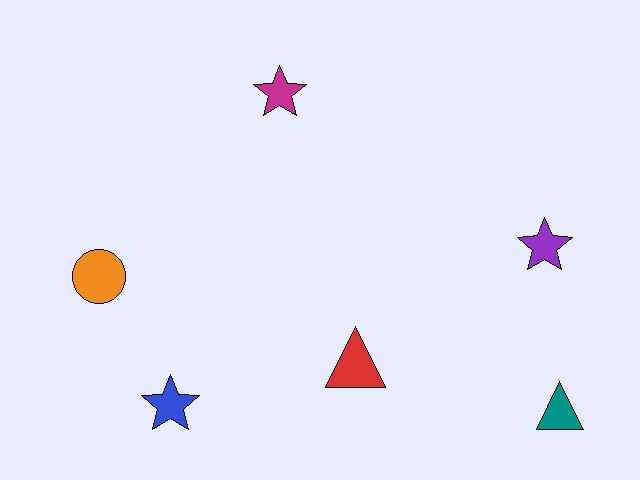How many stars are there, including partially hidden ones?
There are 3 stars.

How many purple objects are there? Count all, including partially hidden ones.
There is 1 purple object.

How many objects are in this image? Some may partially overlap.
There are 6 objects.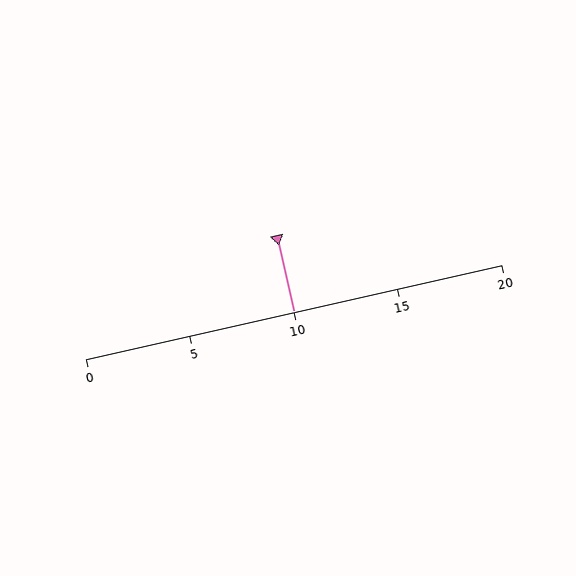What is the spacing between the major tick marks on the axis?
The major ticks are spaced 5 apart.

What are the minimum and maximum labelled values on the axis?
The axis runs from 0 to 20.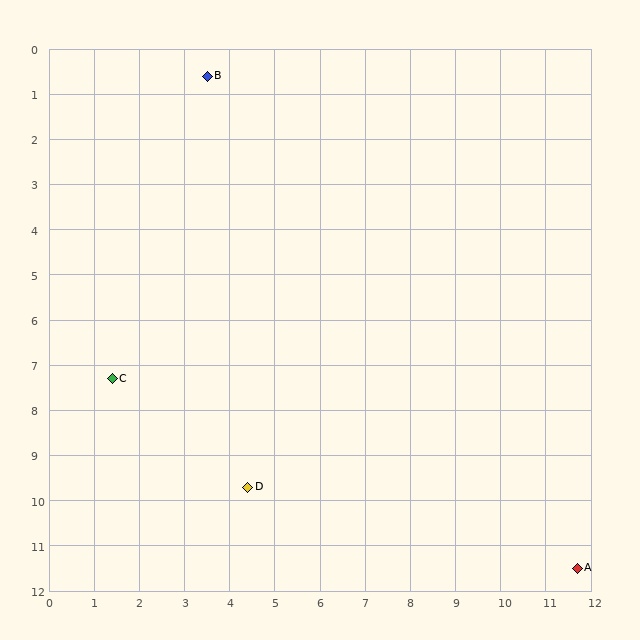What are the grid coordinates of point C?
Point C is at approximately (1.4, 7.3).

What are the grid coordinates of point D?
Point D is at approximately (4.4, 9.7).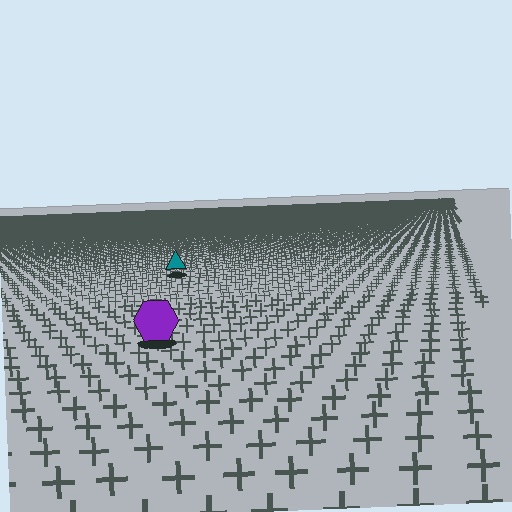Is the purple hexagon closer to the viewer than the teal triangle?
Yes. The purple hexagon is closer — you can tell from the texture gradient: the ground texture is coarser near it.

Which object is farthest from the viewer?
The teal triangle is farthest from the viewer. It appears smaller and the ground texture around it is denser.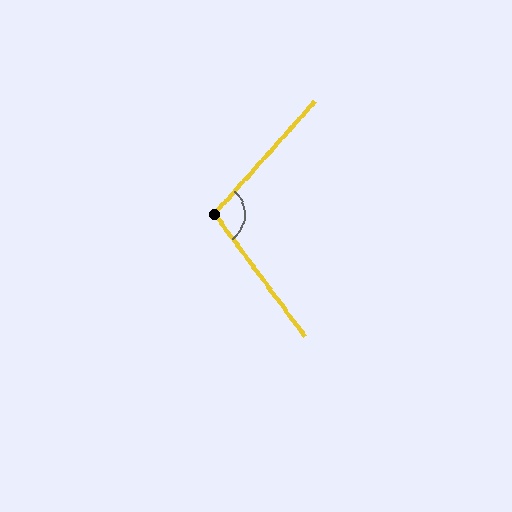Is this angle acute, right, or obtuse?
It is obtuse.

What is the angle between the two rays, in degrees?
Approximately 102 degrees.